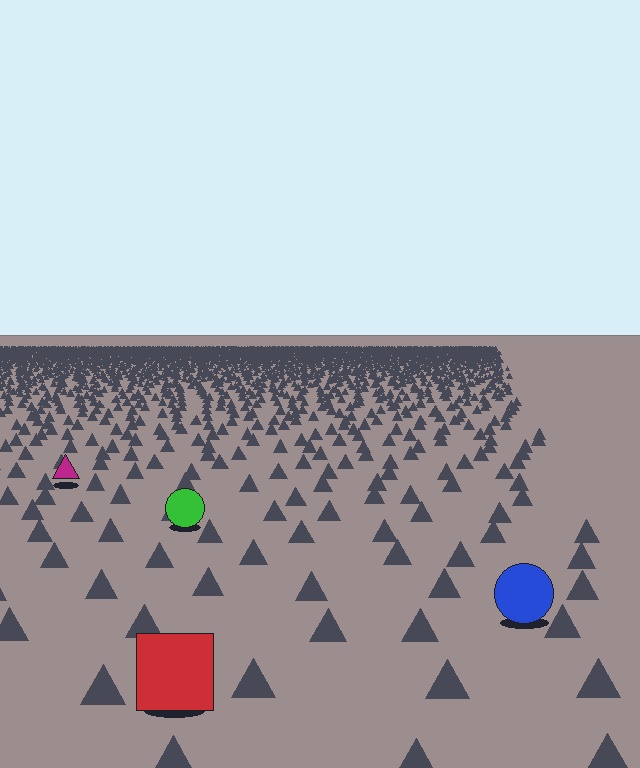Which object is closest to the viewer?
The red square is closest. The texture marks near it are larger and more spread out.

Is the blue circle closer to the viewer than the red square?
No. The red square is closer — you can tell from the texture gradient: the ground texture is coarser near it.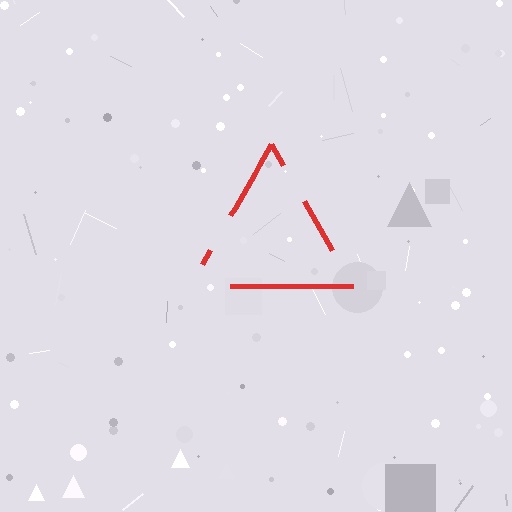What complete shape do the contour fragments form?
The contour fragments form a triangle.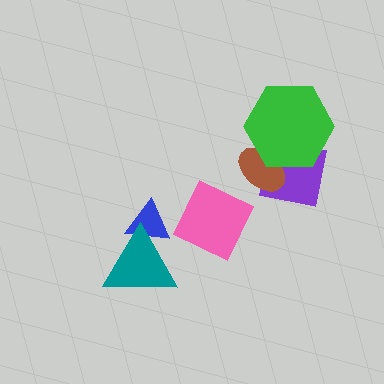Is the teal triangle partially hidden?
No, no other shape covers it.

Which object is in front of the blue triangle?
The teal triangle is in front of the blue triangle.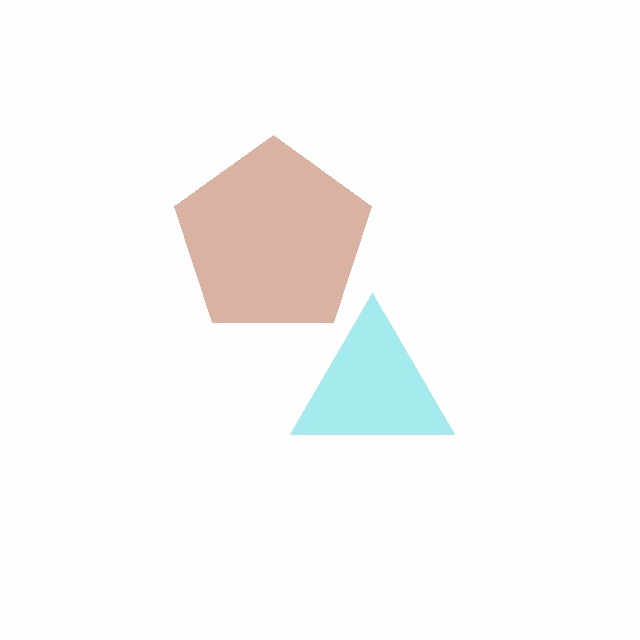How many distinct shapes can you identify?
There are 2 distinct shapes: a cyan triangle, a brown pentagon.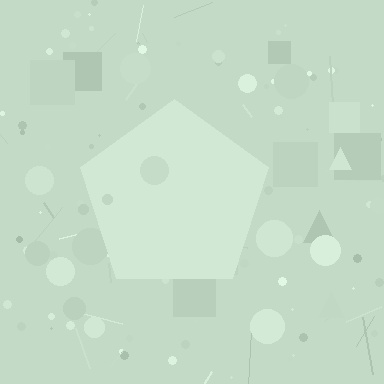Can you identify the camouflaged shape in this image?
The camouflaged shape is a pentagon.